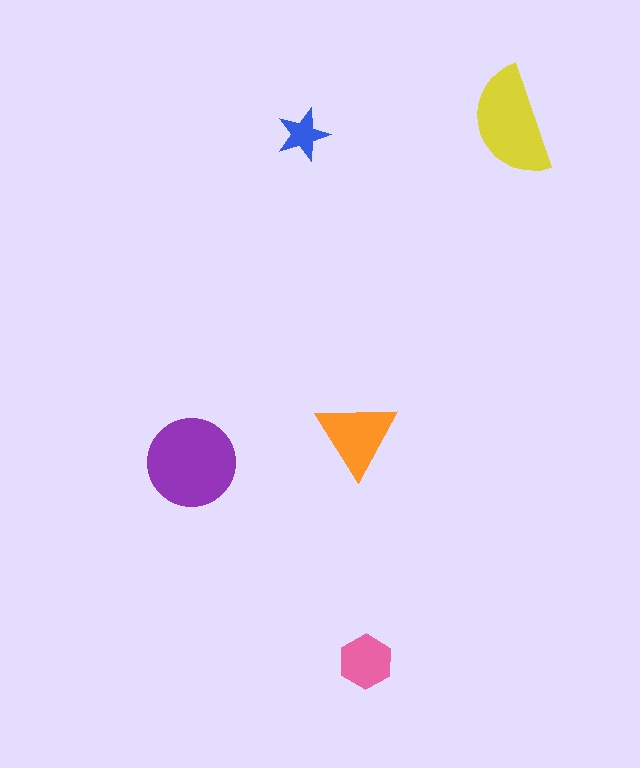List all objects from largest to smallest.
The purple circle, the yellow semicircle, the orange triangle, the pink hexagon, the blue star.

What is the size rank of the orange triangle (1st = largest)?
3rd.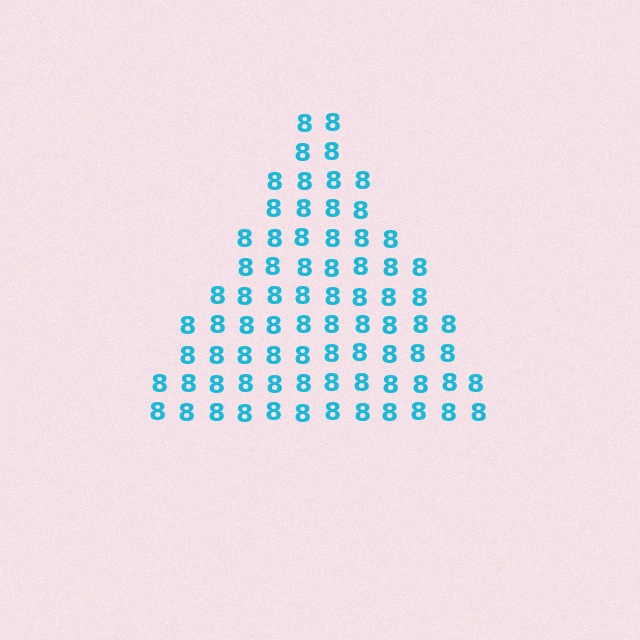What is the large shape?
The large shape is a triangle.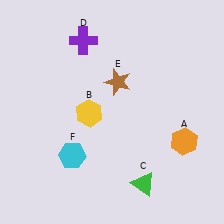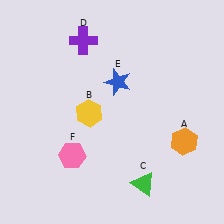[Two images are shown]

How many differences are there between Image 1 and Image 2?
There are 2 differences between the two images.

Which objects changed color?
E changed from brown to blue. F changed from cyan to pink.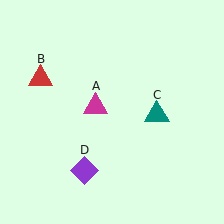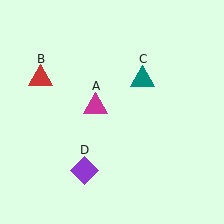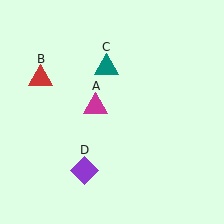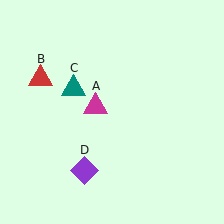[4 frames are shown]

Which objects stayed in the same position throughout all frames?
Magenta triangle (object A) and red triangle (object B) and purple diamond (object D) remained stationary.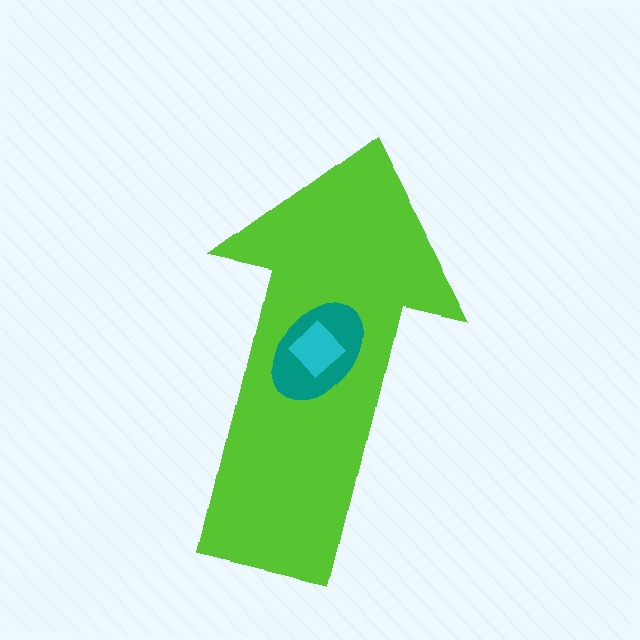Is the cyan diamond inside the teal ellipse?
Yes.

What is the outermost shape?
The lime arrow.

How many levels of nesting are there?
3.